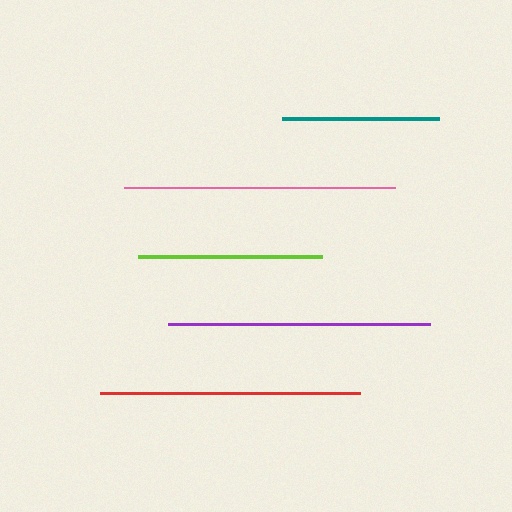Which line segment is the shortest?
The teal line is the shortest at approximately 157 pixels.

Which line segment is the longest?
The pink line is the longest at approximately 271 pixels.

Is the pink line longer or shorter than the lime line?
The pink line is longer than the lime line.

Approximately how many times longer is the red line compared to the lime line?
The red line is approximately 1.4 times the length of the lime line.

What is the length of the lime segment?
The lime segment is approximately 184 pixels long.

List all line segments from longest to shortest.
From longest to shortest: pink, purple, red, lime, teal.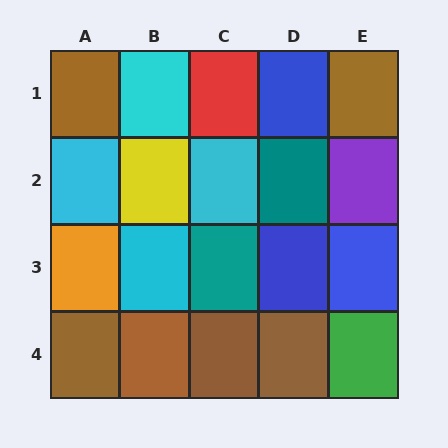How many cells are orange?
1 cell is orange.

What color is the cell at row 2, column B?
Yellow.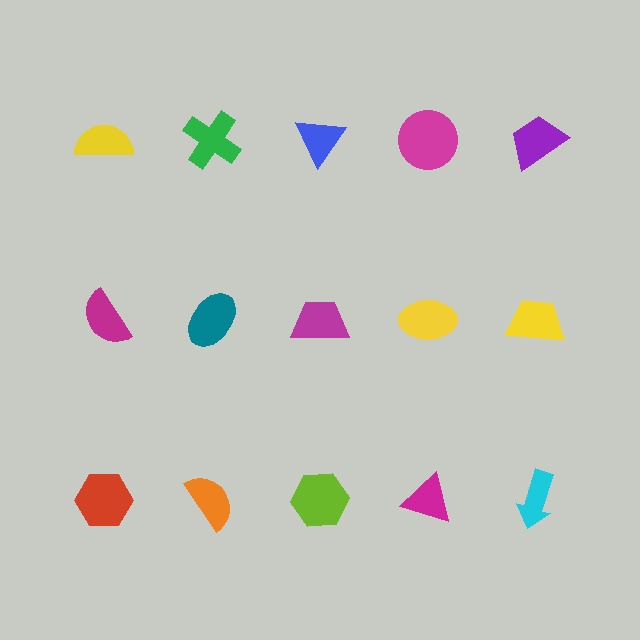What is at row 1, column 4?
A magenta circle.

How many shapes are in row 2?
5 shapes.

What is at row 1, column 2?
A green cross.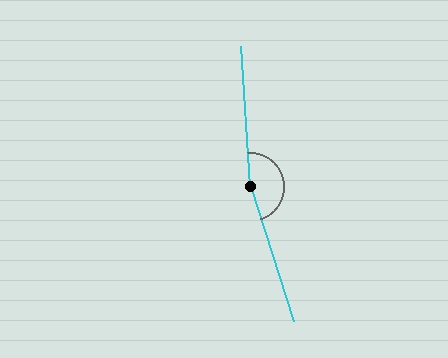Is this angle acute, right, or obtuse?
It is obtuse.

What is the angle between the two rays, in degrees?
Approximately 166 degrees.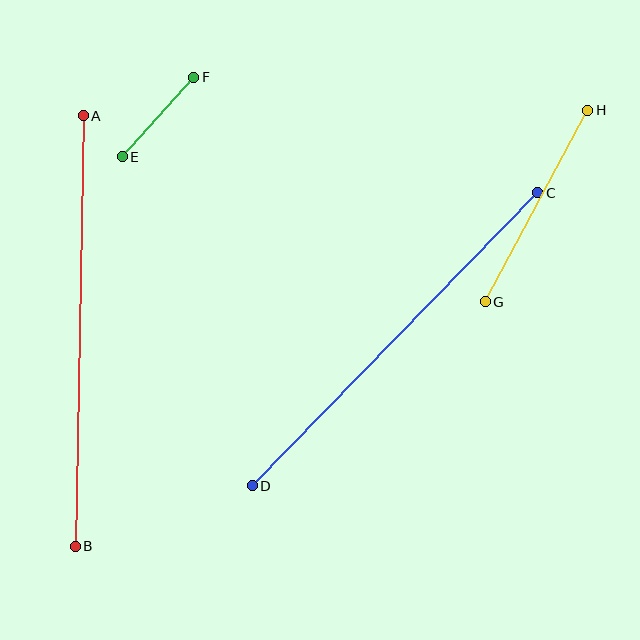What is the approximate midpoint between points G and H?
The midpoint is at approximately (537, 206) pixels.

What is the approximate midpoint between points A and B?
The midpoint is at approximately (79, 331) pixels.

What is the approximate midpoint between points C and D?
The midpoint is at approximately (395, 339) pixels.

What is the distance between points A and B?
The distance is approximately 431 pixels.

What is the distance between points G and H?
The distance is approximately 217 pixels.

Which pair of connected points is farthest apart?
Points A and B are farthest apart.